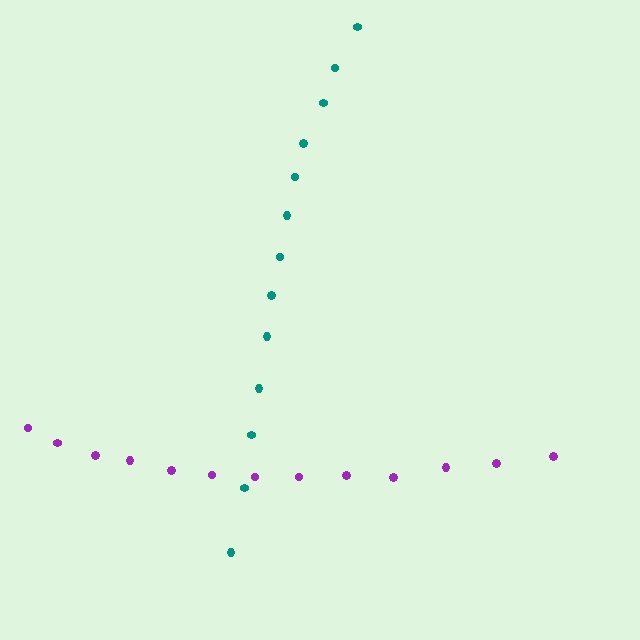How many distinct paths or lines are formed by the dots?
There are 2 distinct paths.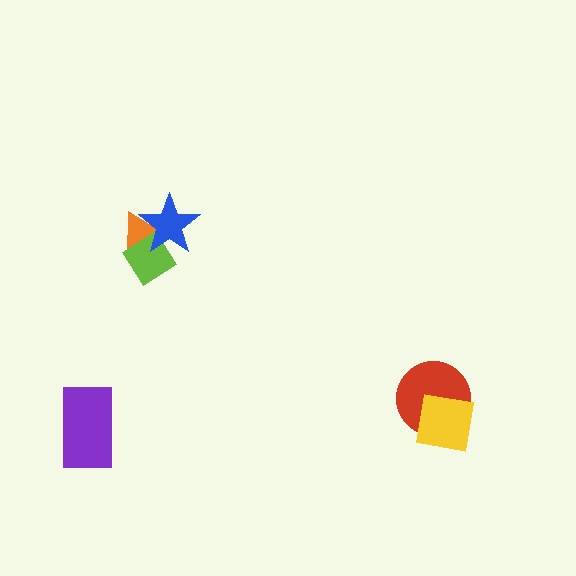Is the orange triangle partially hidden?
Yes, it is partially covered by another shape.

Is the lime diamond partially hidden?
Yes, it is partially covered by another shape.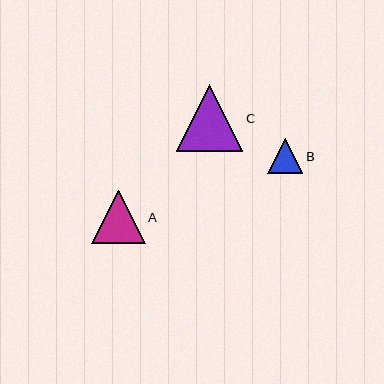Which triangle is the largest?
Triangle C is the largest with a size of approximately 67 pixels.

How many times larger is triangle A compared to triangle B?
Triangle A is approximately 1.5 times the size of triangle B.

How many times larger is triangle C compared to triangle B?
Triangle C is approximately 1.9 times the size of triangle B.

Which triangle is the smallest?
Triangle B is the smallest with a size of approximately 36 pixels.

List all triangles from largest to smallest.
From largest to smallest: C, A, B.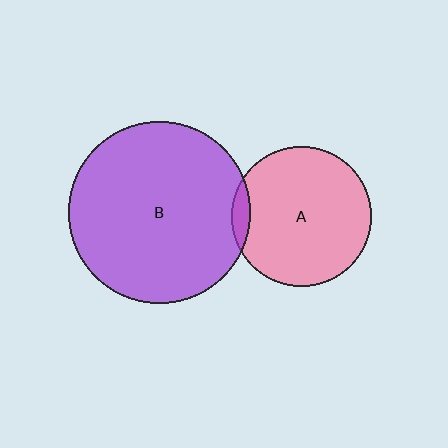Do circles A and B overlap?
Yes.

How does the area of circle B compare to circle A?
Approximately 1.7 times.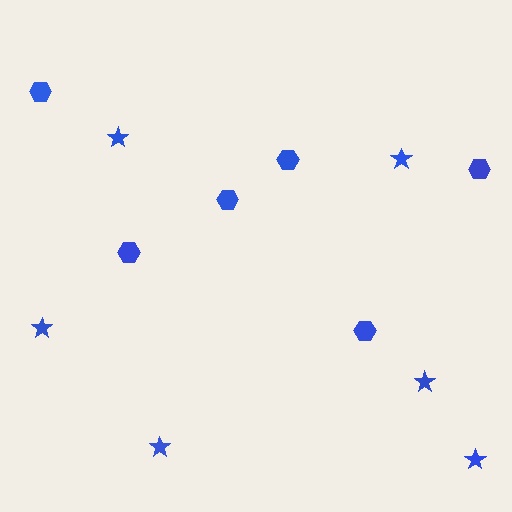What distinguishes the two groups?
There are 2 groups: one group of hexagons (6) and one group of stars (6).